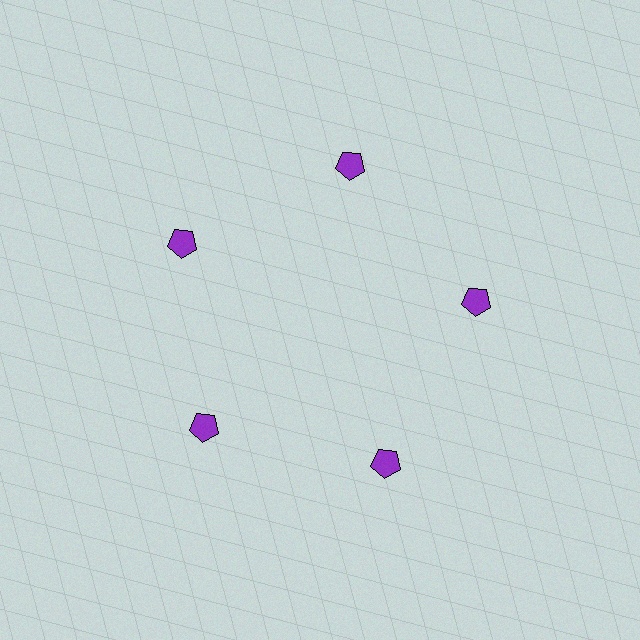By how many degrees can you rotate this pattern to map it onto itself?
The pattern maps onto itself every 72 degrees of rotation.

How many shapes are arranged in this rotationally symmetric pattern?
There are 5 shapes, arranged in 5 groups of 1.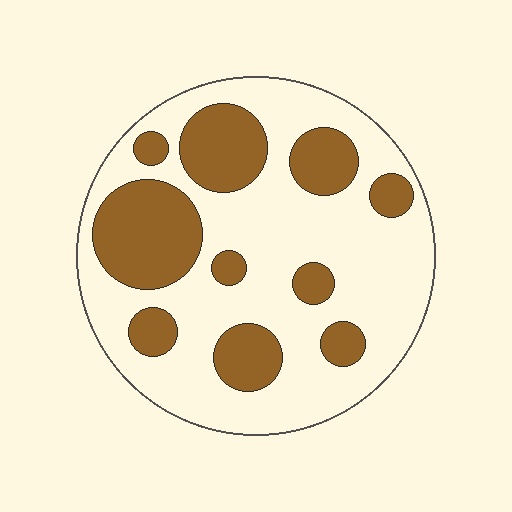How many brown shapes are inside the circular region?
10.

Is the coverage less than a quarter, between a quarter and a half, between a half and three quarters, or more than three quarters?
Between a quarter and a half.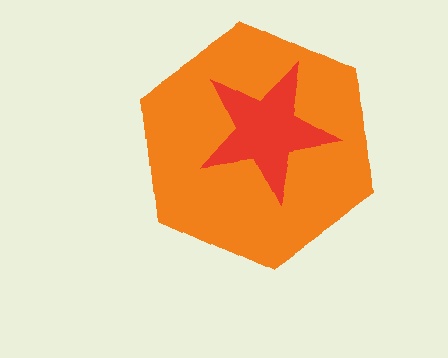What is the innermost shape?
The red star.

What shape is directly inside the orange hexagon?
The red star.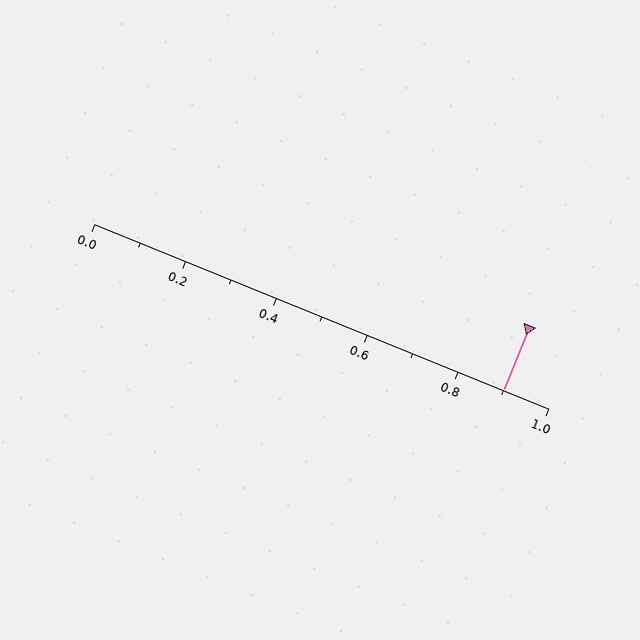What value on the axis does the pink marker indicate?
The marker indicates approximately 0.9.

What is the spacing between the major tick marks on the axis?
The major ticks are spaced 0.2 apart.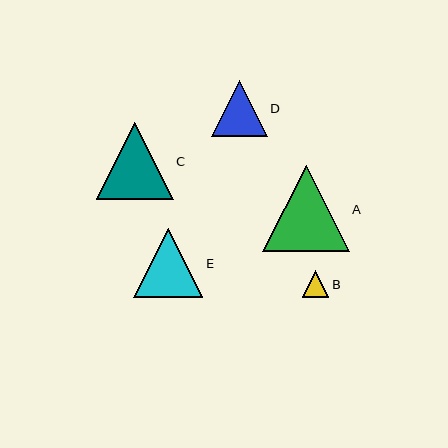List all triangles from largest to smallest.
From largest to smallest: A, C, E, D, B.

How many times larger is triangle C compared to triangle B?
Triangle C is approximately 2.9 times the size of triangle B.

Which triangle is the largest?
Triangle A is the largest with a size of approximately 86 pixels.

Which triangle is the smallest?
Triangle B is the smallest with a size of approximately 26 pixels.